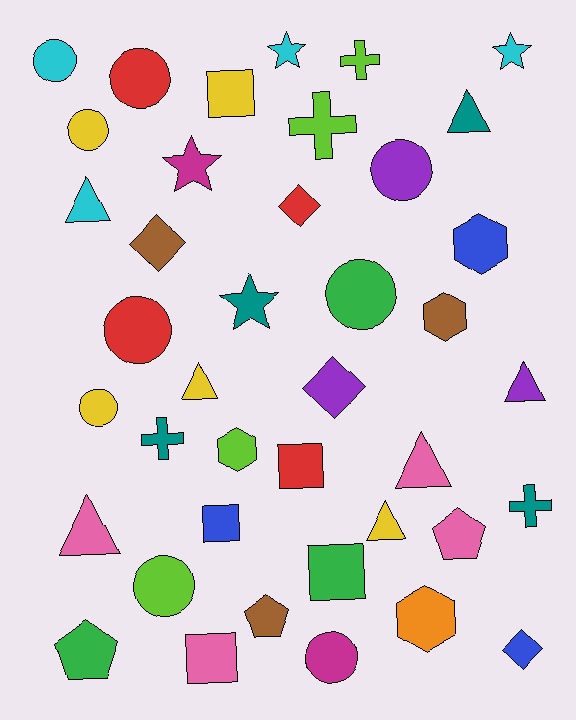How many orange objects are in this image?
There is 1 orange object.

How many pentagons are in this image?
There are 3 pentagons.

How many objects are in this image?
There are 40 objects.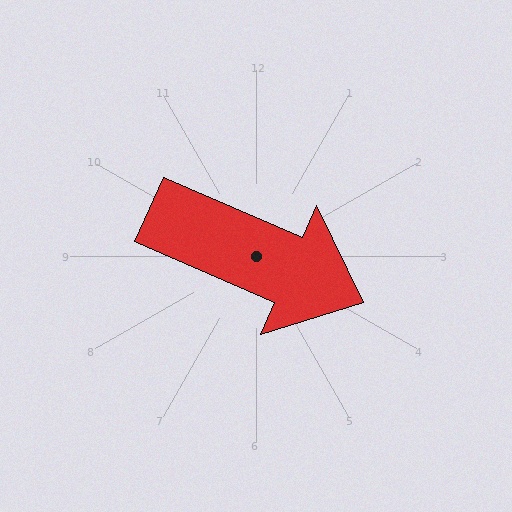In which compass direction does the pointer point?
Southeast.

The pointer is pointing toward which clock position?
Roughly 4 o'clock.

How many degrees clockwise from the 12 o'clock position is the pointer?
Approximately 114 degrees.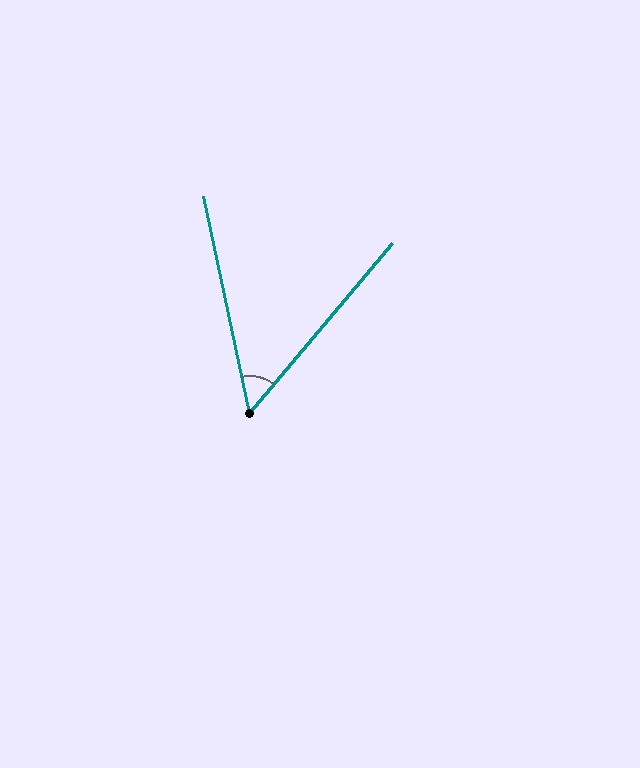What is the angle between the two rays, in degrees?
Approximately 52 degrees.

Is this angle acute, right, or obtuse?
It is acute.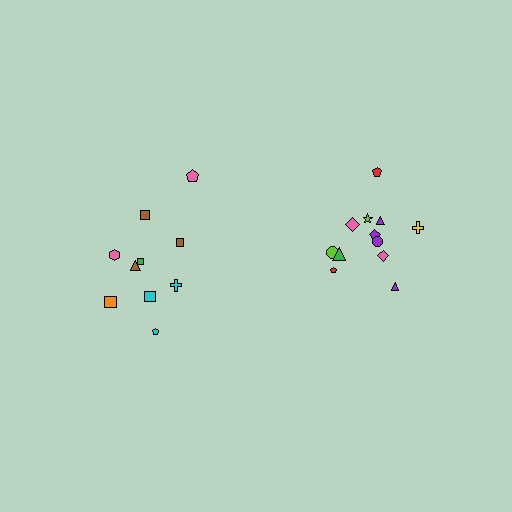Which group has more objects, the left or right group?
The right group.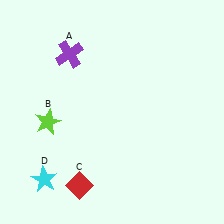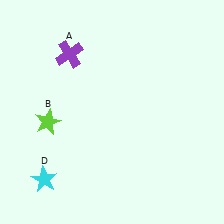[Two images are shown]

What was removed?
The red diamond (C) was removed in Image 2.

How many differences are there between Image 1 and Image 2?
There is 1 difference between the two images.